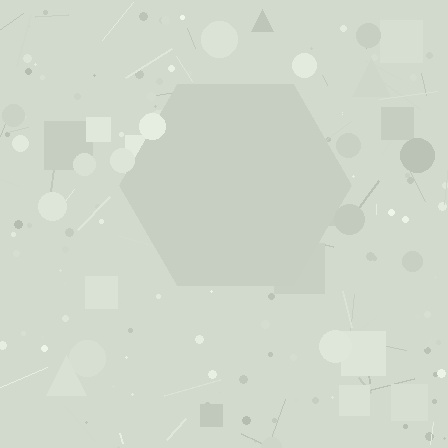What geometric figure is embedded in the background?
A hexagon is embedded in the background.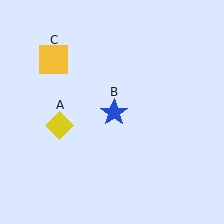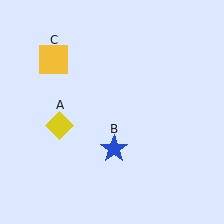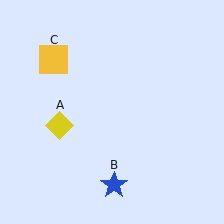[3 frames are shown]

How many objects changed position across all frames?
1 object changed position: blue star (object B).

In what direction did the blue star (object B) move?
The blue star (object B) moved down.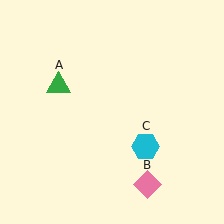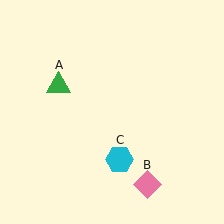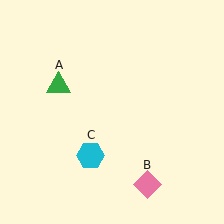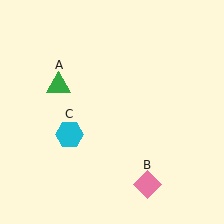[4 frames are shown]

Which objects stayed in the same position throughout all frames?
Green triangle (object A) and pink diamond (object B) remained stationary.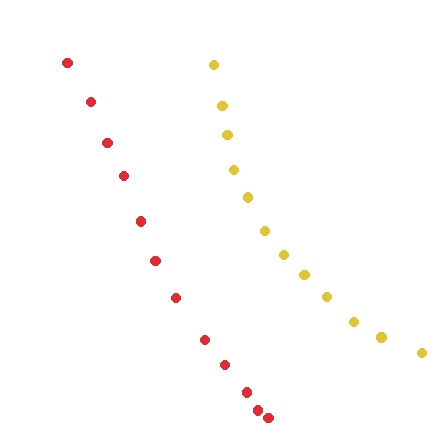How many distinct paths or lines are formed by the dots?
There are 2 distinct paths.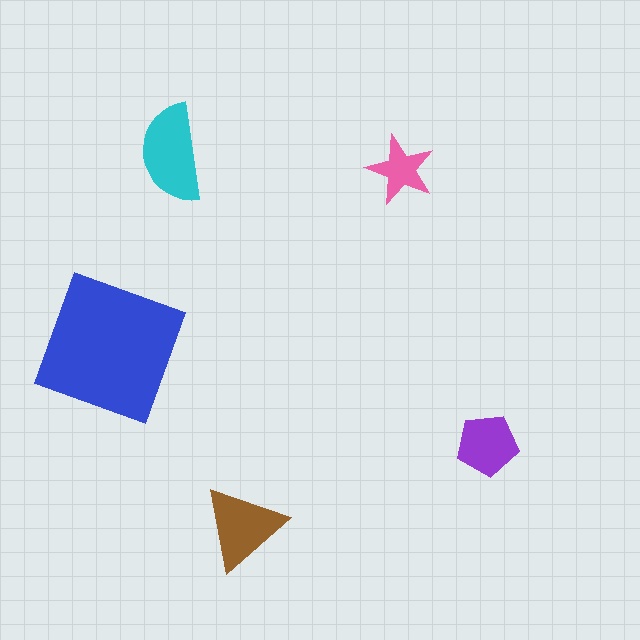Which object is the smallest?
The pink star.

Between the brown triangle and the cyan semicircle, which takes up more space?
The cyan semicircle.